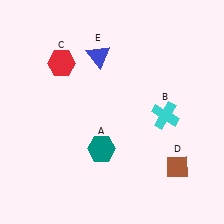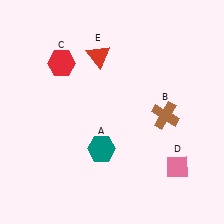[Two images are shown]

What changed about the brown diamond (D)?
In Image 1, D is brown. In Image 2, it changed to pink.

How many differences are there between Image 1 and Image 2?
There are 3 differences between the two images.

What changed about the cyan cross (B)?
In Image 1, B is cyan. In Image 2, it changed to brown.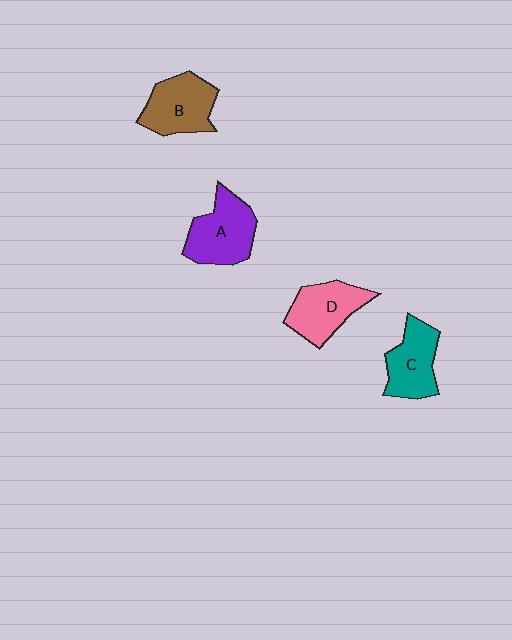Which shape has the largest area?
Shape A (purple).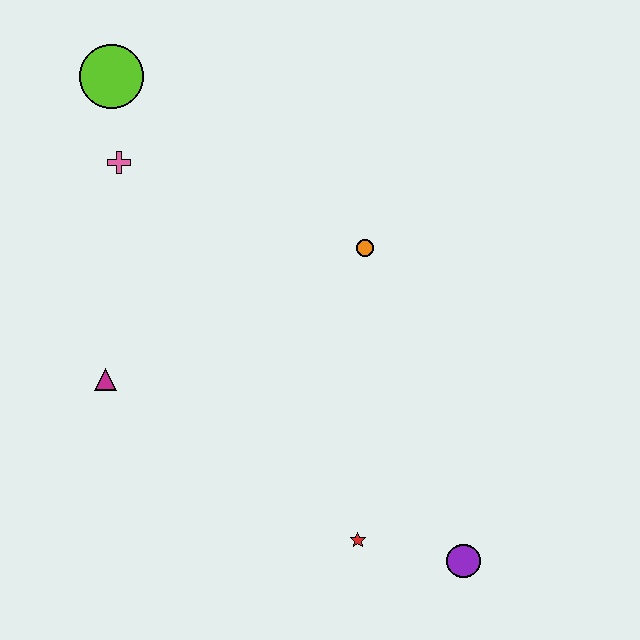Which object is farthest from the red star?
The lime circle is farthest from the red star.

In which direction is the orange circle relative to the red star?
The orange circle is above the red star.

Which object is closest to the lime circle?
The pink cross is closest to the lime circle.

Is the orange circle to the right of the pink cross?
Yes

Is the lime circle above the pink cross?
Yes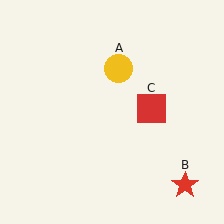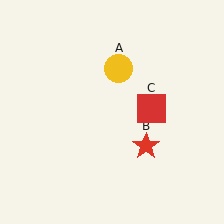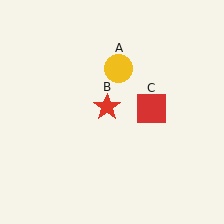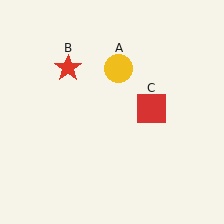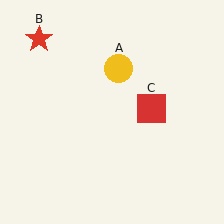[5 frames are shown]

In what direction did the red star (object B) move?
The red star (object B) moved up and to the left.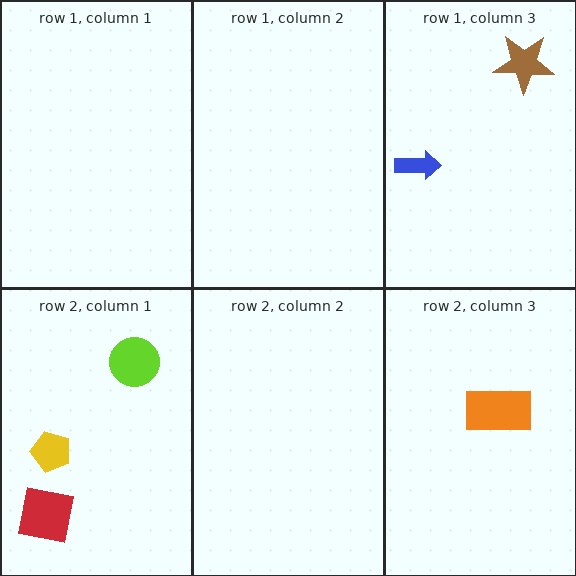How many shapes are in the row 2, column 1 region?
3.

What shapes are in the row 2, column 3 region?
The orange rectangle.